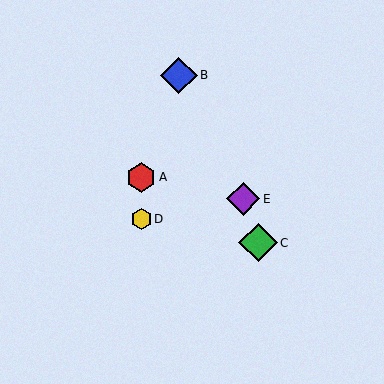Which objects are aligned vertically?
Objects A, D are aligned vertically.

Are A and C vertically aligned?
No, A is at x≈141 and C is at x≈258.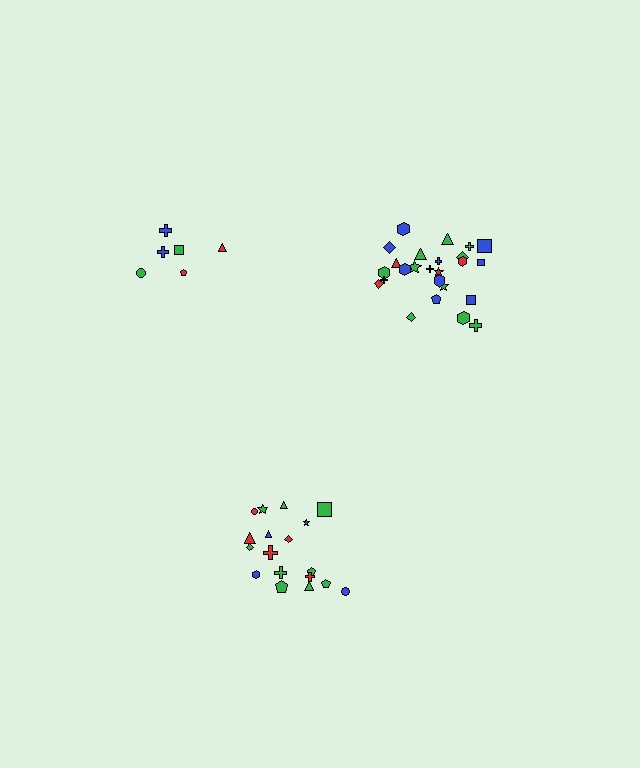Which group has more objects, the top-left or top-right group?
The top-right group.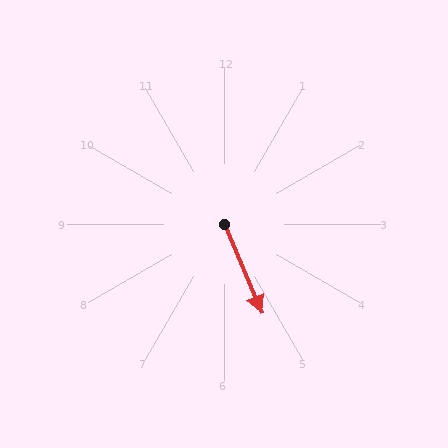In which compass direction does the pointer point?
Southeast.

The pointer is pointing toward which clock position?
Roughly 5 o'clock.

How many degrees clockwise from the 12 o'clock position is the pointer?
Approximately 157 degrees.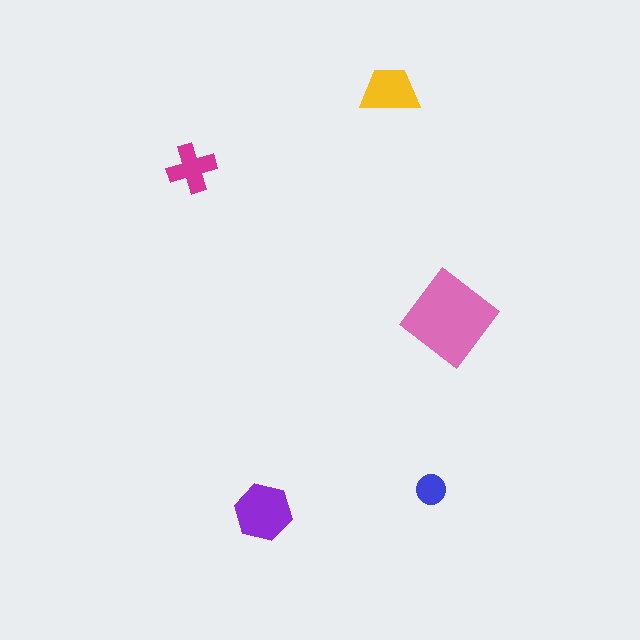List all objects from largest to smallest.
The pink diamond, the purple hexagon, the yellow trapezoid, the magenta cross, the blue circle.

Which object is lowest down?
The purple hexagon is bottommost.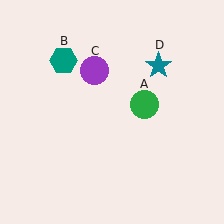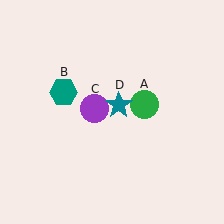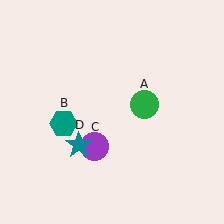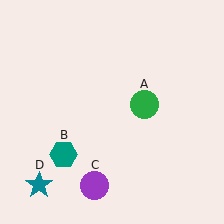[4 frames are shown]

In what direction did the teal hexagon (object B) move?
The teal hexagon (object B) moved down.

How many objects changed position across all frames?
3 objects changed position: teal hexagon (object B), purple circle (object C), teal star (object D).